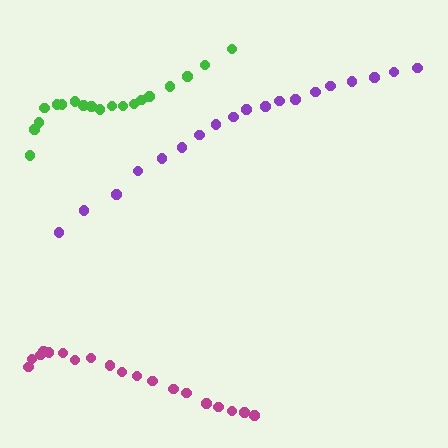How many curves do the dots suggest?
There are 3 distinct paths.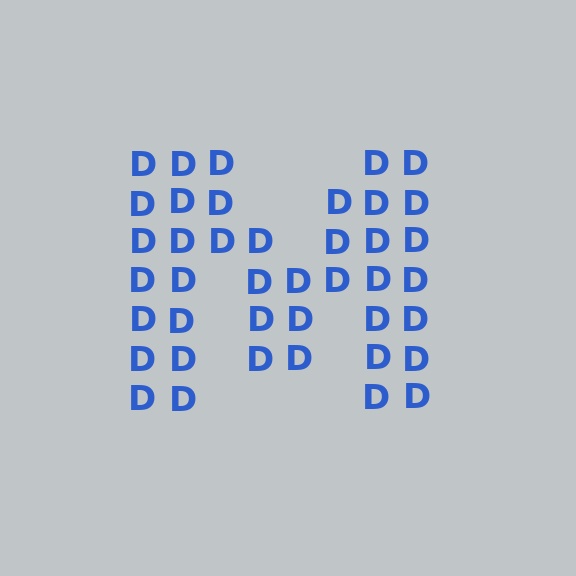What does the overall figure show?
The overall figure shows the letter M.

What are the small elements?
The small elements are letter D's.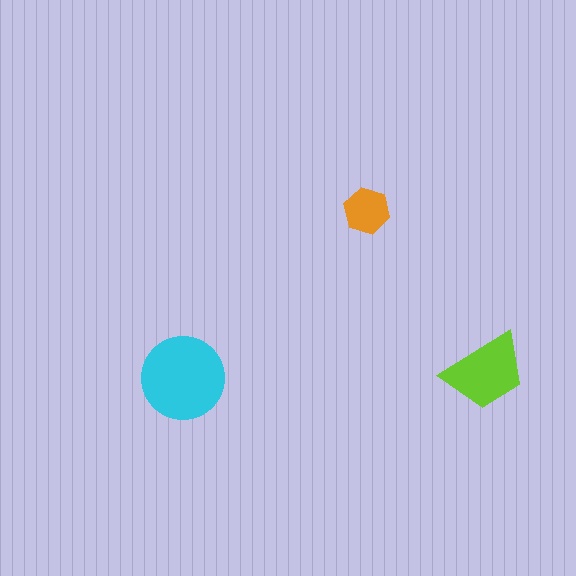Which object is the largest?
The cyan circle.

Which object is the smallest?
The orange hexagon.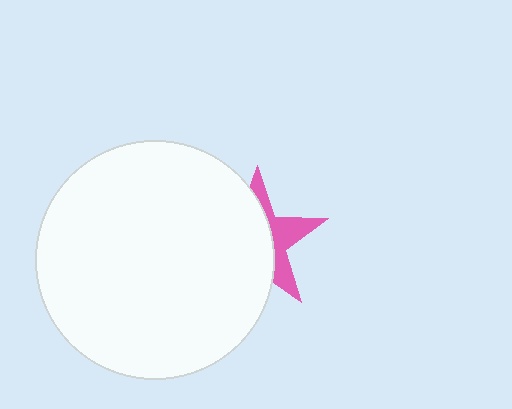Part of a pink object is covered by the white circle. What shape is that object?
It is a star.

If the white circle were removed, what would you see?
You would see the complete pink star.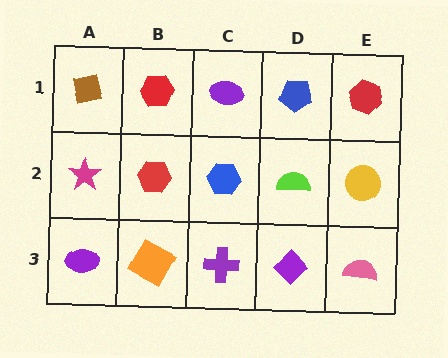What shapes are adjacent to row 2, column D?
A blue pentagon (row 1, column D), a purple diamond (row 3, column D), a blue hexagon (row 2, column C), a yellow circle (row 2, column E).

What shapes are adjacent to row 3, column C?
A blue hexagon (row 2, column C), an orange square (row 3, column B), a purple diamond (row 3, column D).